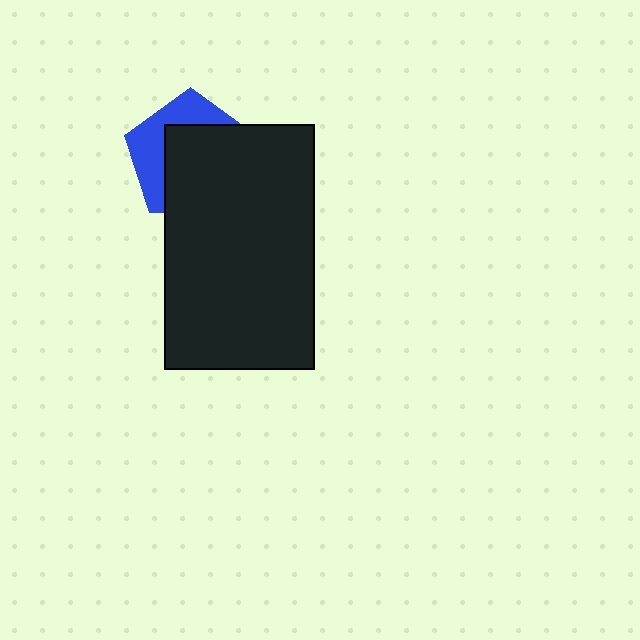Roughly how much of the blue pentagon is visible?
A small part of it is visible (roughly 37%).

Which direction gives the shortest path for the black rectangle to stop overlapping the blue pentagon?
Moving toward the lower-right gives the shortest separation.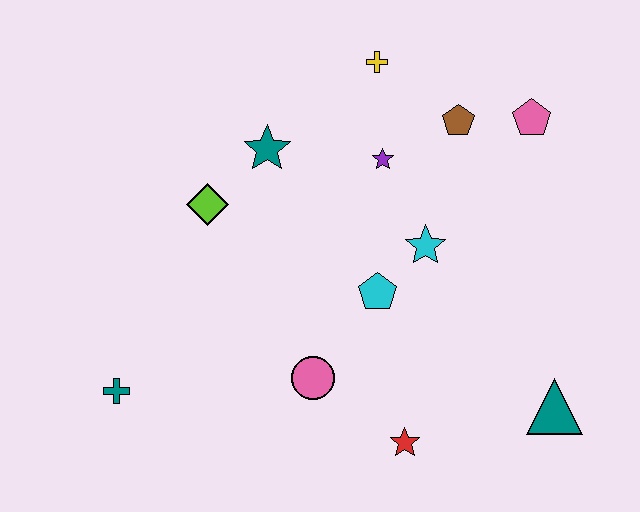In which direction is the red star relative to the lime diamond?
The red star is below the lime diamond.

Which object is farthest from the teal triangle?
The teal cross is farthest from the teal triangle.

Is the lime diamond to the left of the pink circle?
Yes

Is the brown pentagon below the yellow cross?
Yes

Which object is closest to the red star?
The pink circle is closest to the red star.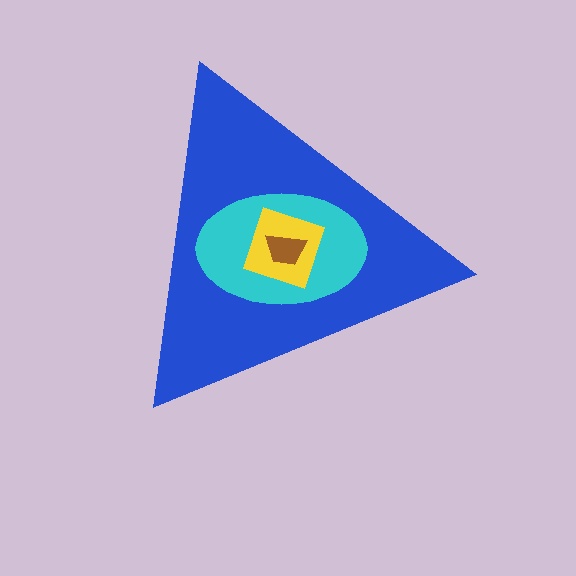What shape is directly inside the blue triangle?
The cyan ellipse.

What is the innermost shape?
The brown trapezoid.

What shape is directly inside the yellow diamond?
The brown trapezoid.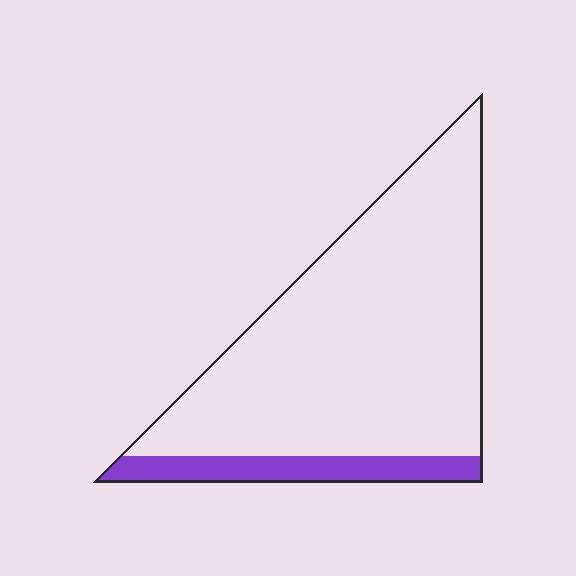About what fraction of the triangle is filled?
About one eighth (1/8).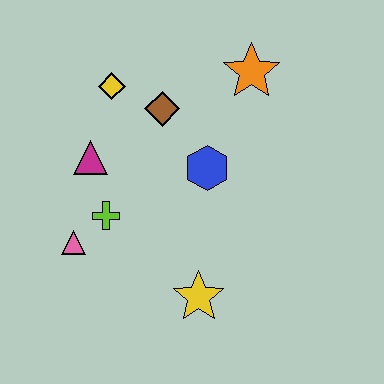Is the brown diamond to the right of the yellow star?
No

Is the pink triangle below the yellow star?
No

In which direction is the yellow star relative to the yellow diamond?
The yellow star is below the yellow diamond.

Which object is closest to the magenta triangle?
The lime cross is closest to the magenta triangle.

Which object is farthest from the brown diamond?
The yellow star is farthest from the brown diamond.